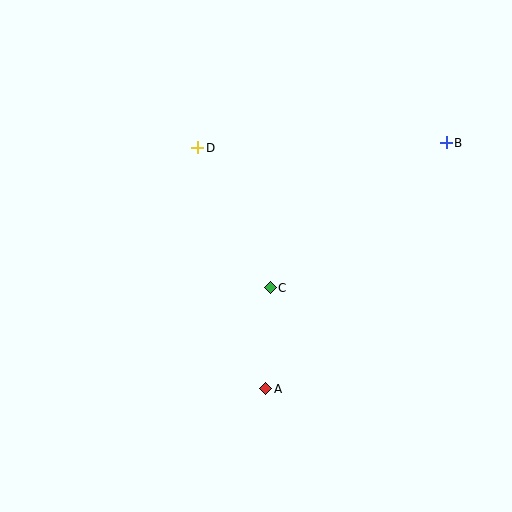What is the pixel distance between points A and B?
The distance between A and B is 305 pixels.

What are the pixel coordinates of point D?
Point D is at (198, 148).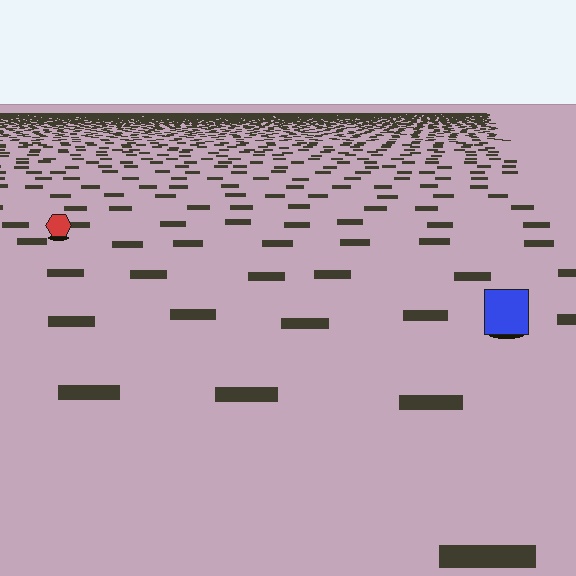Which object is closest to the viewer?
The blue square is closest. The texture marks near it are larger and more spread out.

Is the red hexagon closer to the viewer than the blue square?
No. The blue square is closer — you can tell from the texture gradient: the ground texture is coarser near it.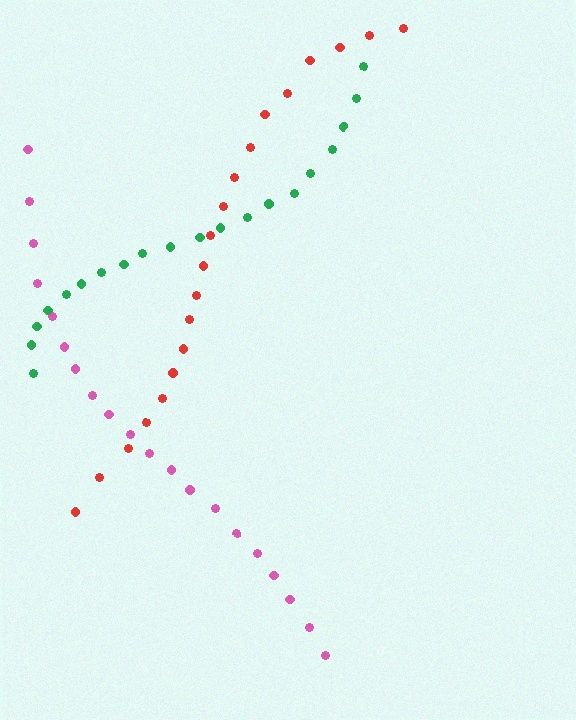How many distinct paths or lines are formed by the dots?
There are 3 distinct paths.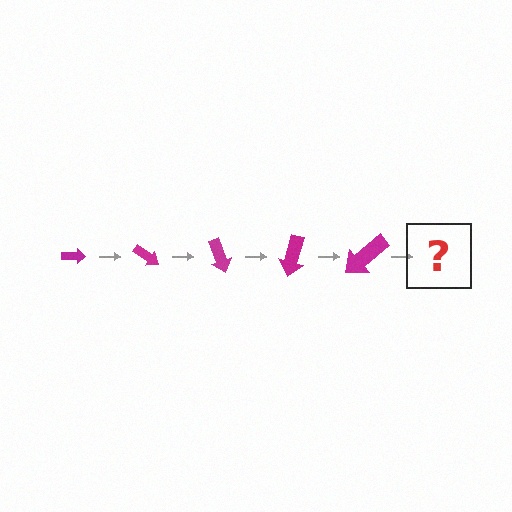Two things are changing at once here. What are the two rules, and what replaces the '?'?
The two rules are that the arrow grows larger each step and it rotates 35 degrees each step. The '?' should be an arrow, larger than the previous one and rotated 175 degrees from the start.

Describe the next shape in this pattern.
It should be an arrow, larger than the previous one and rotated 175 degrees from the start.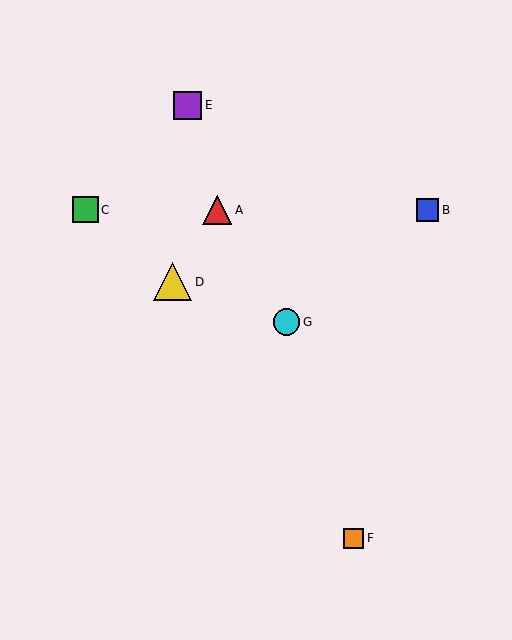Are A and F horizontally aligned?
No, A is at y≈210 and F is at y≈538.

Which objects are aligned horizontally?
Objects A, B, C are aligned horizontally.